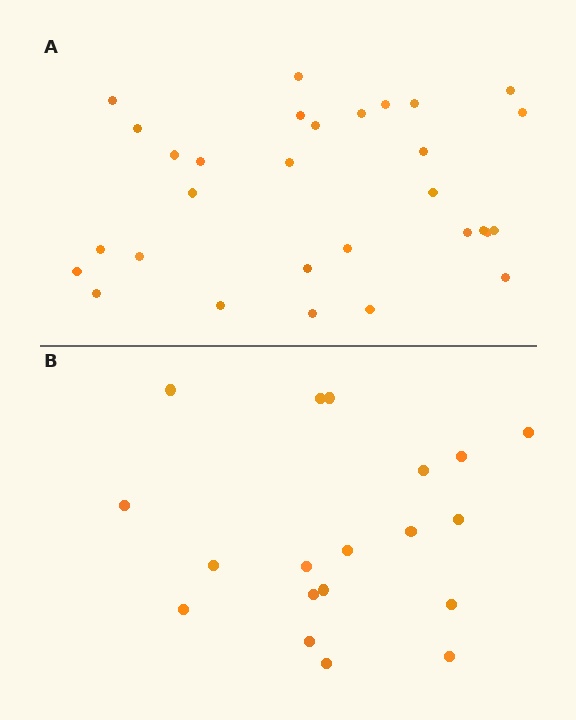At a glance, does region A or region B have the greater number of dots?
Region A (the top region) has more dots.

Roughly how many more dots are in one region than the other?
Region A has roughly 12 or so more dots than region B.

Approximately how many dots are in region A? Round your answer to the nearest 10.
About 30 dots.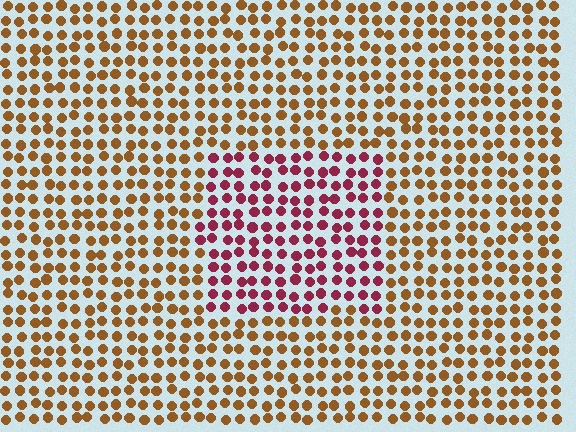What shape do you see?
I see a rectangle.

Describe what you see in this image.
The image is filled with small brown elements in a uniform arrangement. A rectangle-shaped region is visible where the elements are tinted to a slightly different hue, forming a subtle color boundary.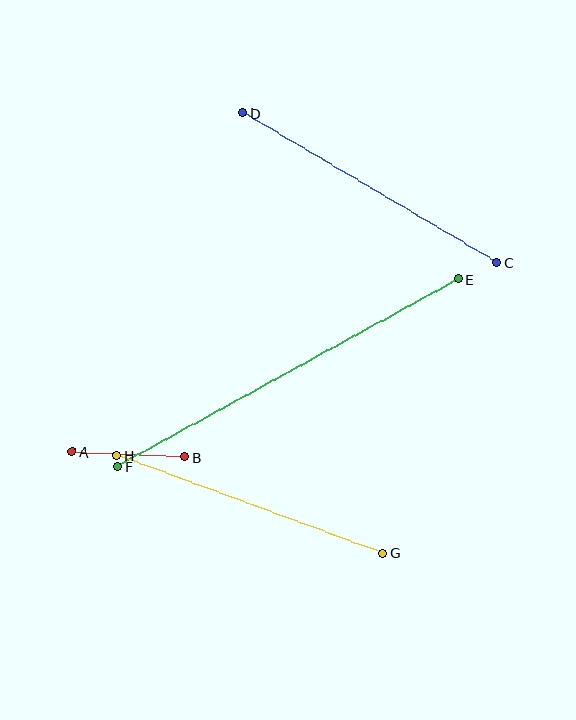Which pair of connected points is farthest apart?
Points E and F are farthest apart.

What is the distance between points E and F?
The distance is approximately 389 pixels.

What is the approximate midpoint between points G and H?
The midpoint is at approximately (250, 504) pixels.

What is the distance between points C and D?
The distance is approximately 294 pixels.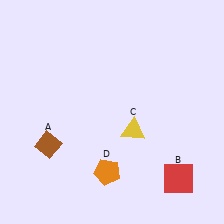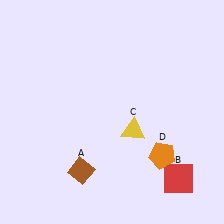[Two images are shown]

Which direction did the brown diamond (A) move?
The brown diamond (A) moved right.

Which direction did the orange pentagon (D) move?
The orange pentagon (D) moved right.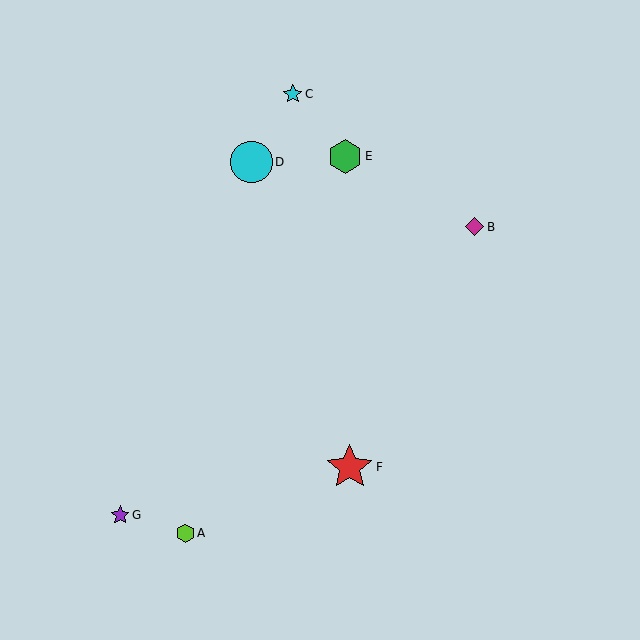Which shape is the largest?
The red star (labeled F) is the largest.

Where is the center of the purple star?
The center of the purple star is at (120, 515).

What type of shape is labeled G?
Shape G is a purple star.